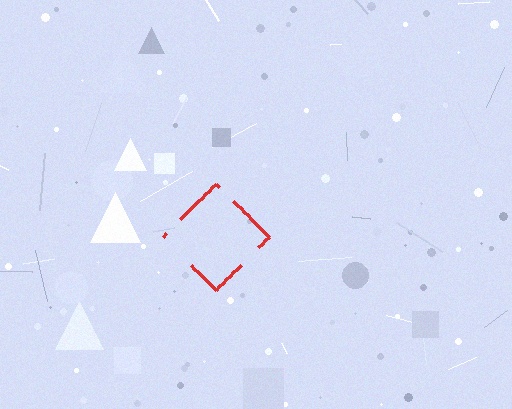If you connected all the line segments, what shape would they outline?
They would outline a diamond.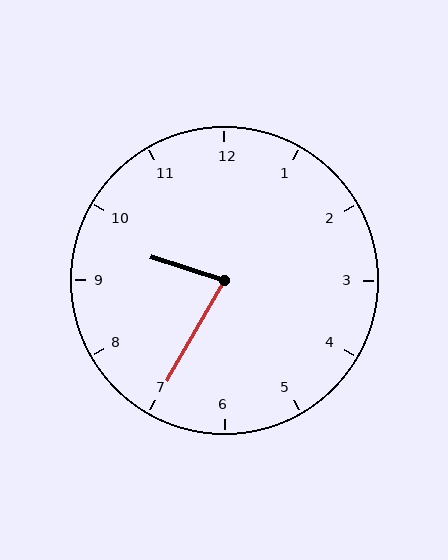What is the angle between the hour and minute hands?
Approximately 78 degrees.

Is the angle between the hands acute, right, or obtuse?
It is acute.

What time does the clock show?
9:35.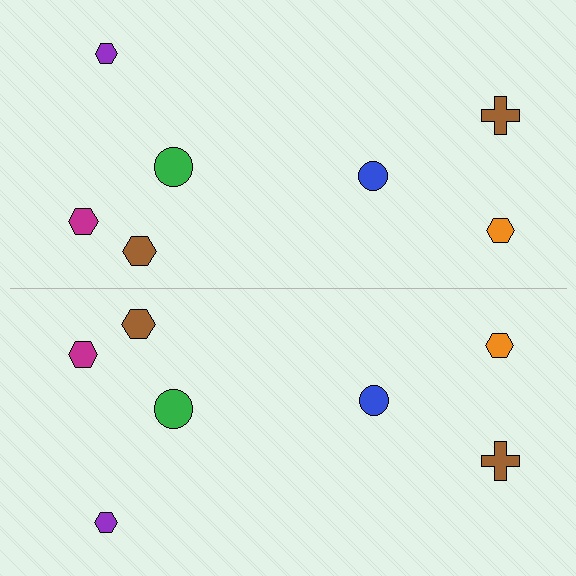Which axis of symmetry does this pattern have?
The pattern has a horizontal axis of symmetry running through the center of the image.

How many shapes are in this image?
There are 14 shapes in this image.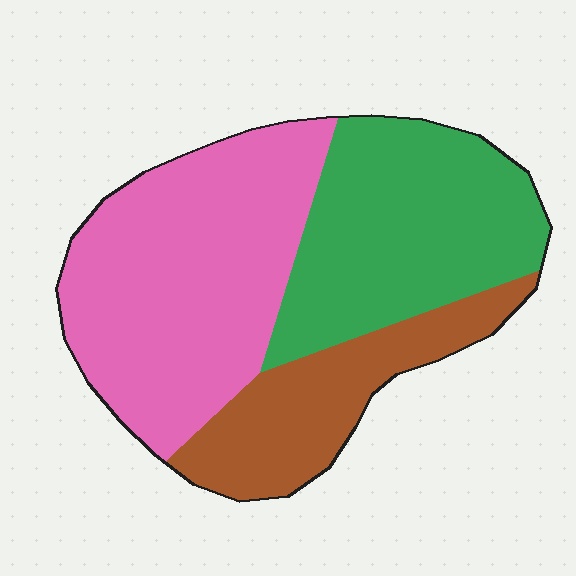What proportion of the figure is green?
Green covers 34% of the figure.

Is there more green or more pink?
Pink.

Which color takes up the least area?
Brown, at roughly 20%.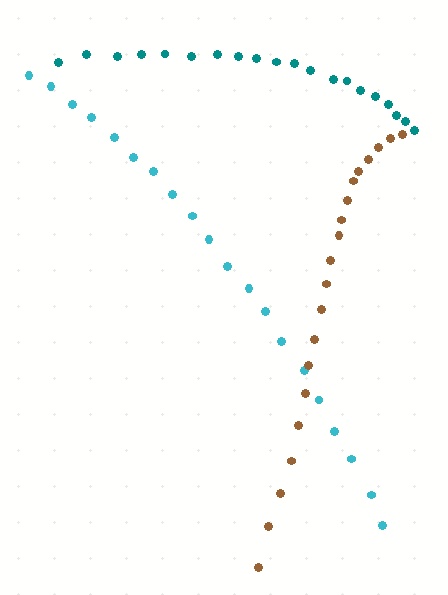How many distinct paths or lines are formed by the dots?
There are 3 distinct paths.